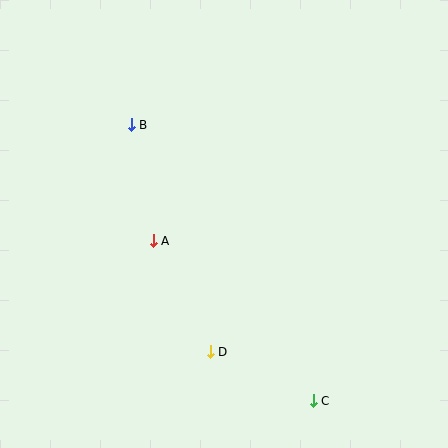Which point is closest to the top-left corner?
Point B is closest to the top-left corner.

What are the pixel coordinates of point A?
Point A is at (153, 241).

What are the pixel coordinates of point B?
Point B is at (131, 125).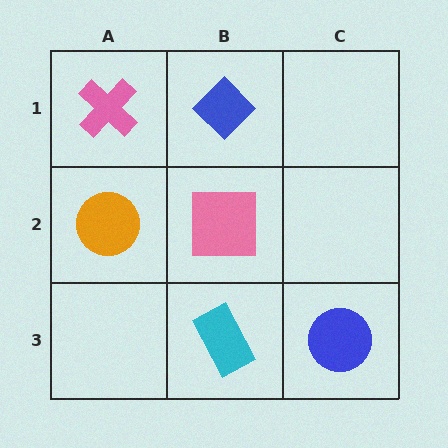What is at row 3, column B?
A cyan rectangle.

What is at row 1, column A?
A pink cross.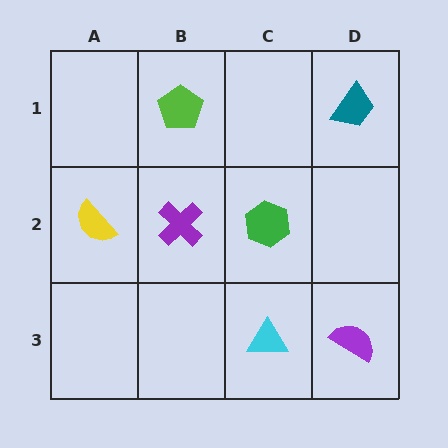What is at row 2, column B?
A purple cross.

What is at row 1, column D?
A teal trapezoid.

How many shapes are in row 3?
2 shapes.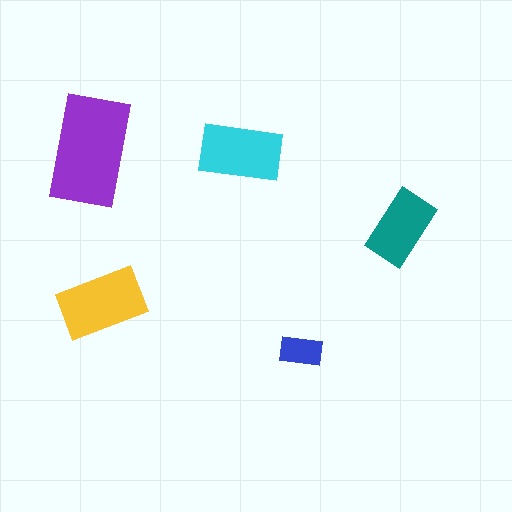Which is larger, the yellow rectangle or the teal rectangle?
The yellow one.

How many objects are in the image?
There are 5 objects in the image.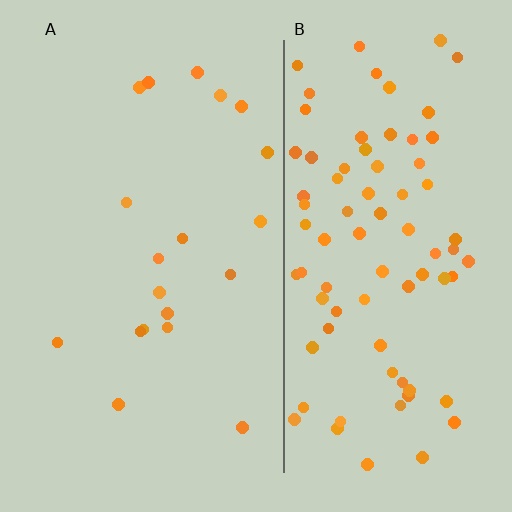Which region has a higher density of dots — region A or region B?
B (the right).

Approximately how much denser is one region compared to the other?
Approximately 4.3× — region B over region A.